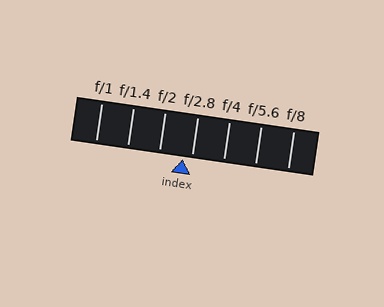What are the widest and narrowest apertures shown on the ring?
The widest aperture shown is f/1 and the narrowest is f/8.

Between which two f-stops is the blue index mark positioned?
The index mark is between f/2 and f/2.8.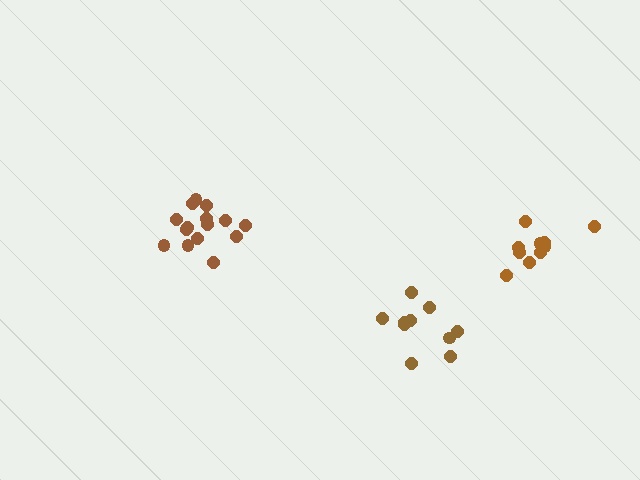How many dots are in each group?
Group 1: 10 dots, Group 2: 10 dots, Group 3: 15 dots (35 total).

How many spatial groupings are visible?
There are 3 spatial groupings.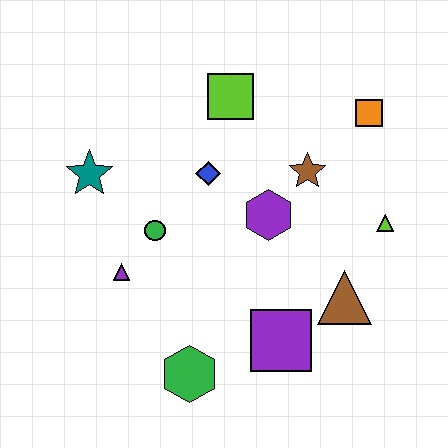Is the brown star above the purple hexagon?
Yes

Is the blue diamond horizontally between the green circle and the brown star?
Yes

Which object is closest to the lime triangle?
The brown triangle is closest to the lime triangle.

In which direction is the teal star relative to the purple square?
The teal star is to the left of the purple square.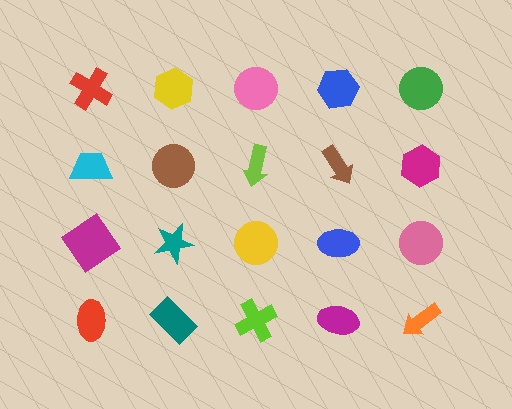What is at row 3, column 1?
A magenta diamond.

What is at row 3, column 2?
A teal star.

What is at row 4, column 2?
A teal rectangle.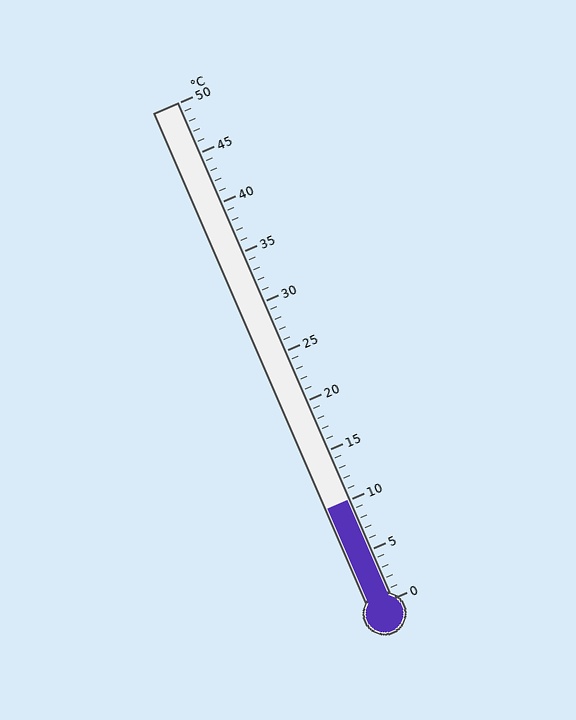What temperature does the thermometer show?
The thermometer shows approximately 10°C.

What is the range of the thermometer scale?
The thermometer scale ranges from 0°C to 50°C.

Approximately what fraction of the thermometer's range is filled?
The thermometer is filled to approximately 20% of its range.